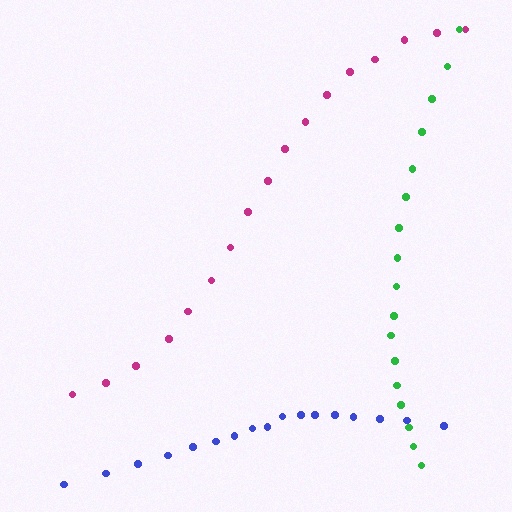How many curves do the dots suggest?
There are 3 distinct paths.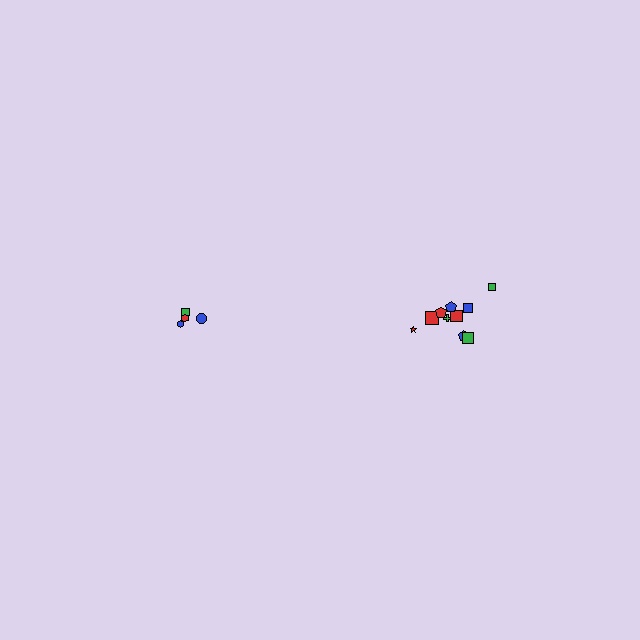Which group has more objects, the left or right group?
The right group.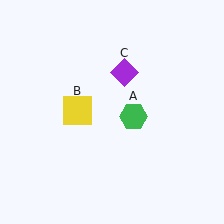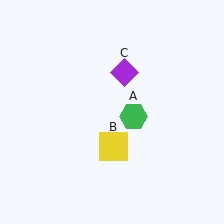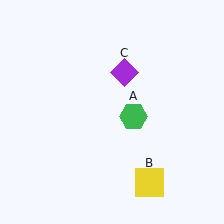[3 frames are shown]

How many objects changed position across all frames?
1 object changed position: yellow square (object B).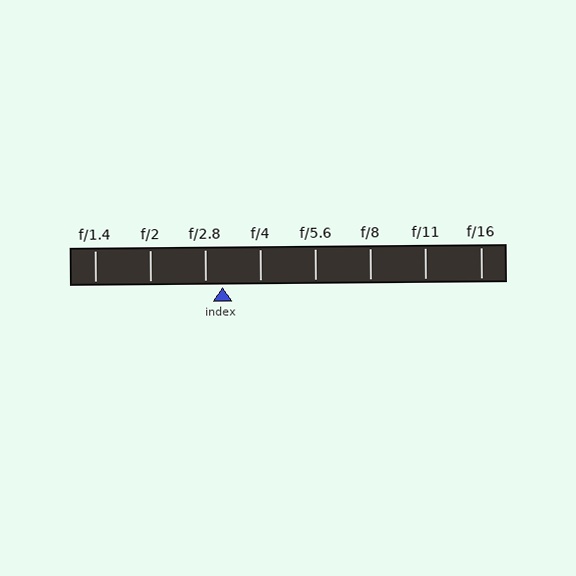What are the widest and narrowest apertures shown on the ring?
The widest aperture shown is f/1.4 and the narrowest is f/16.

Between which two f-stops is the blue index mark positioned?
The index mark is between f/2.8 and f/4.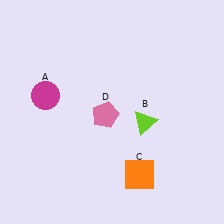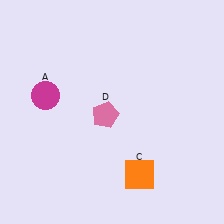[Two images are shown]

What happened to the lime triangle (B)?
The lime triangle (B) was removed in Image 2. It was in the bottom-right area of Image 1.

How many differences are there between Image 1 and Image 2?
There is 1 difference between the two images.